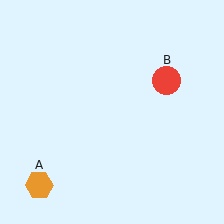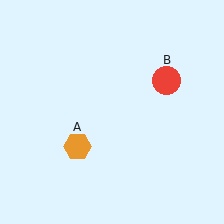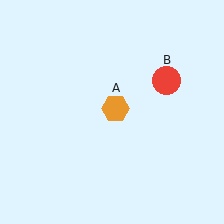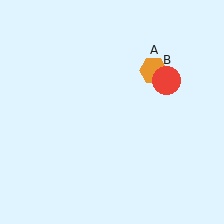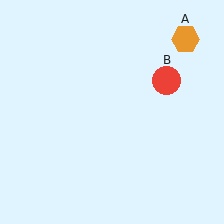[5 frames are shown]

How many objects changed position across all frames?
1 object changed position: orange hexagon (object A).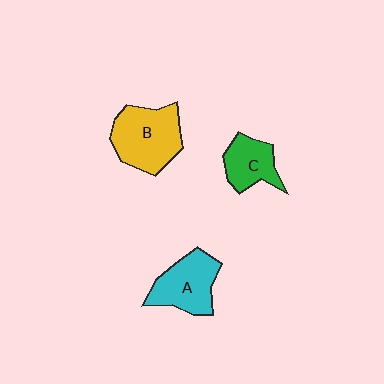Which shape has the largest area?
Shape B (yellow).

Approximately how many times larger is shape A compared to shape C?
Approximately 1.3 times.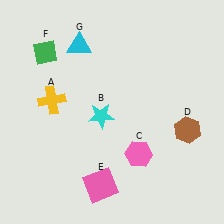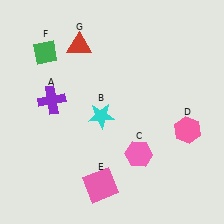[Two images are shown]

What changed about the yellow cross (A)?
In Image 1, A is yellow. In Image 2, it changed to purple.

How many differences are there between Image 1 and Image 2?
There are 3 differences between the two images.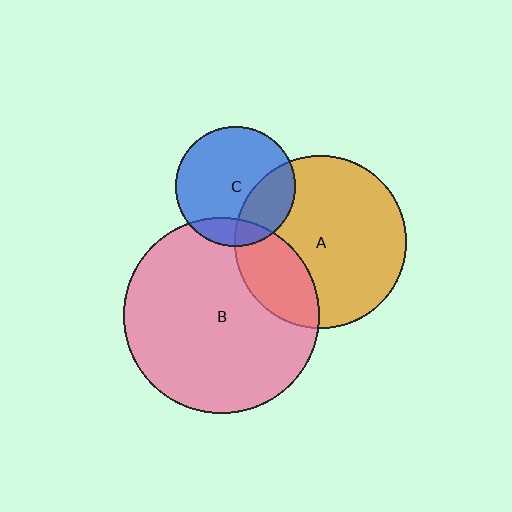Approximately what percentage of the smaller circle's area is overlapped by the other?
Approximately 15%.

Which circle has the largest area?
Circle B (pink).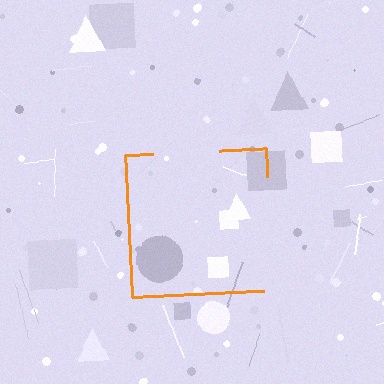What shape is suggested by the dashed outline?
The dashed outline suggests a square.